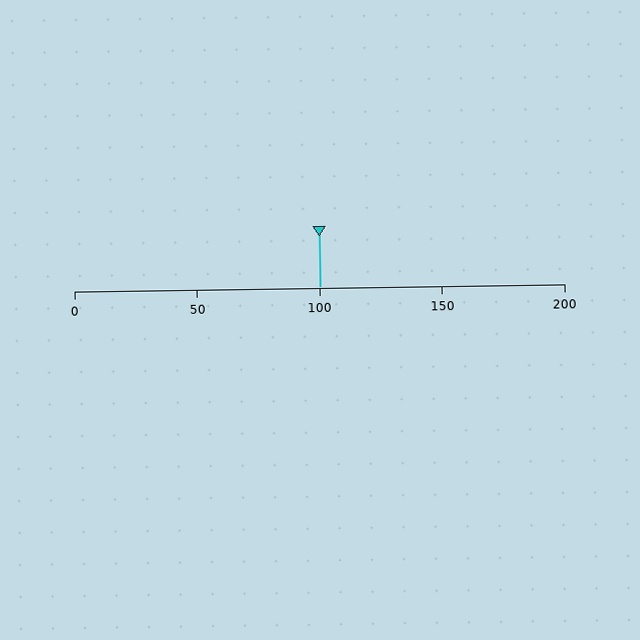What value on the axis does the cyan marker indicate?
The marker indicates approximately 100.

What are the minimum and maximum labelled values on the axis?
The axis runs from 0 to 200.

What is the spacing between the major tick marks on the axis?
The major ticks are spaced 50 apart.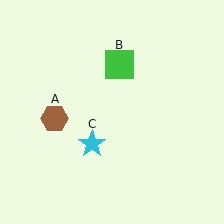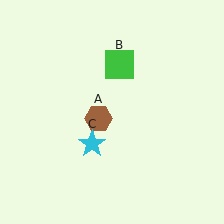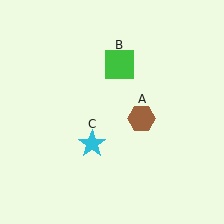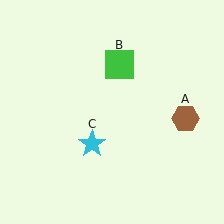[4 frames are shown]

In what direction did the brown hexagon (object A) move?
The brown hexagon (object A) moved right.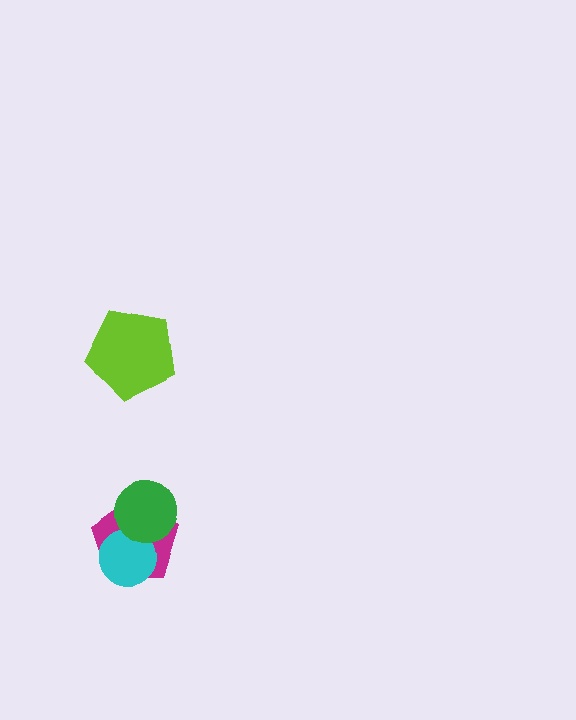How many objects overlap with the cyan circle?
2 objects overlap with the cyan circle.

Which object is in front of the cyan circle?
The green circle is in front of the cyan circle.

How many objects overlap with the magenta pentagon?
2 objects overlap with the magenta pentagon.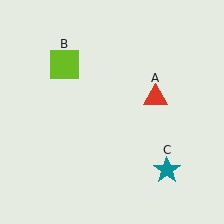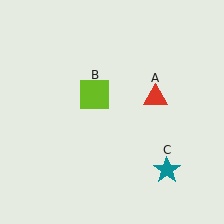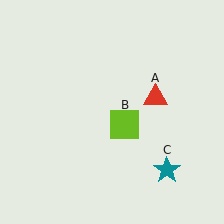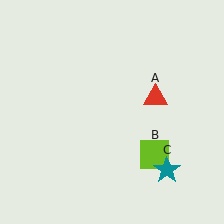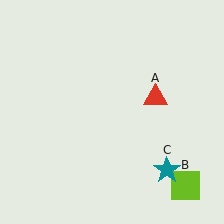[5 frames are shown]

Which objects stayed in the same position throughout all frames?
Red triangle (object A) and teal star (object C) remained stationary.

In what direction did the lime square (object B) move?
The lime square (object B) moved down and to the right.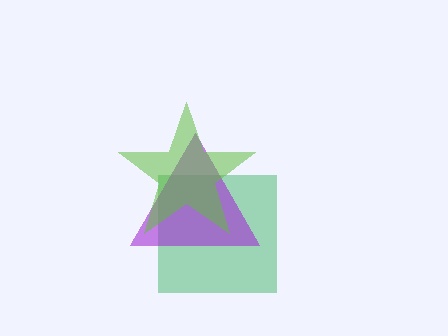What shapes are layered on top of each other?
The layered shapes are: a green square, a purple triangle, a lime star.